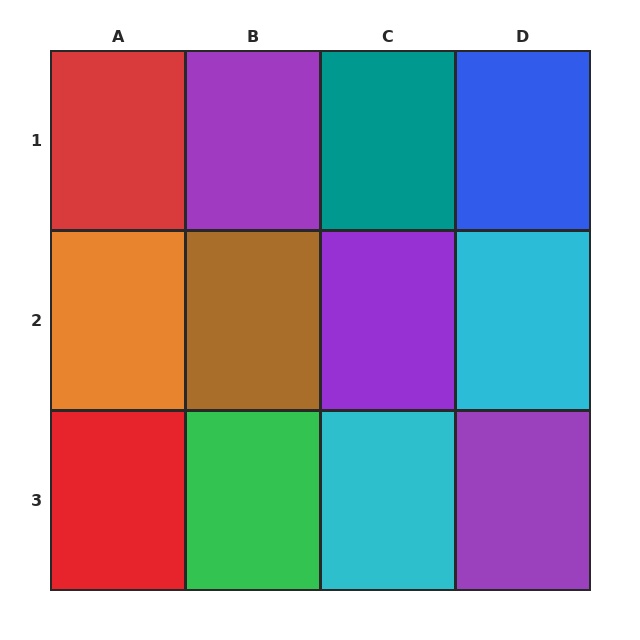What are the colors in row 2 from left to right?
Orange, brown, purple, cyan.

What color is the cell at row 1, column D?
Blue.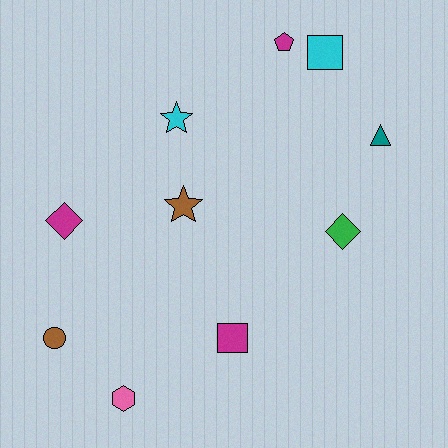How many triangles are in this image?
There is 1 triangle.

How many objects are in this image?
There are 10 objects.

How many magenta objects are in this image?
There are 3 magenta objects.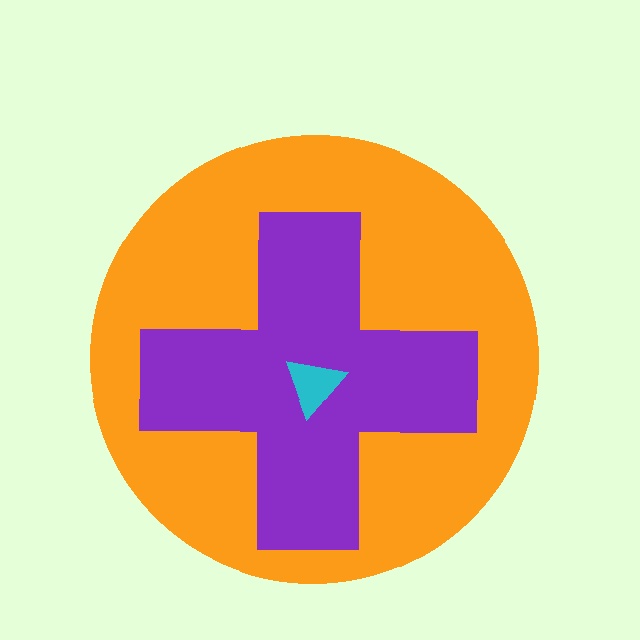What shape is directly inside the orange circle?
The purple cross.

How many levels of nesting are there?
3.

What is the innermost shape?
The cyan triangle.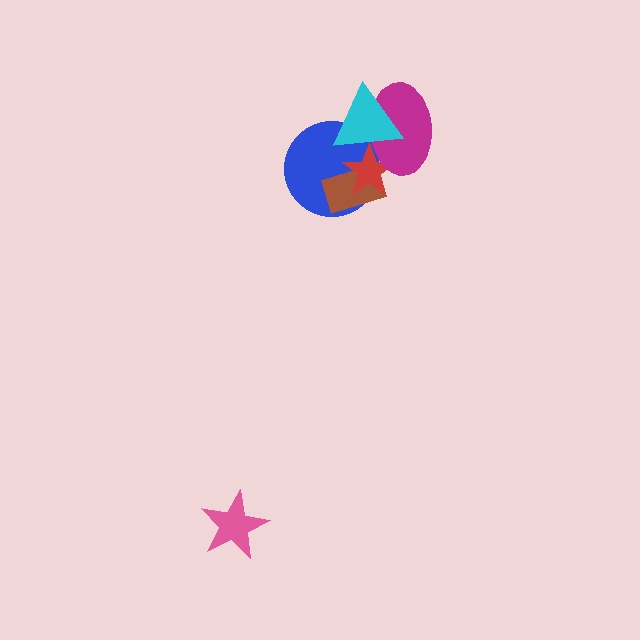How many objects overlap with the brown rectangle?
2 objects overlap with the brown rectangle.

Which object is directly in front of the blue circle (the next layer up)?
The brown rectangle is directly in front of the blue circle.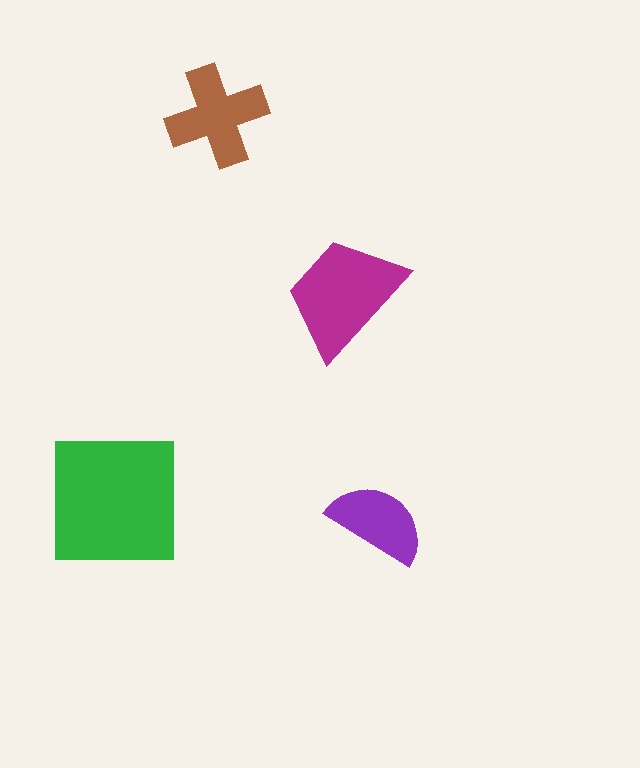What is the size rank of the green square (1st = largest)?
1st.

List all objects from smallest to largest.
The purple semicircle, the brown cross, the magenta trapezoid, the green square.